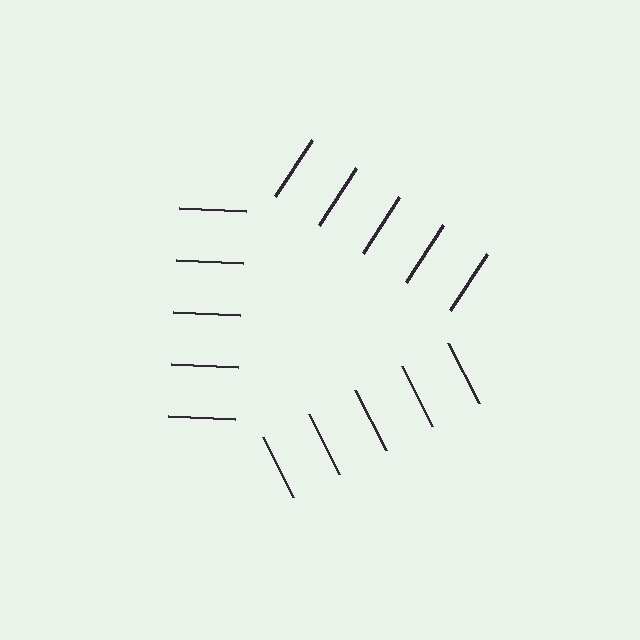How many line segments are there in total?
15 — 5 along each of the 3 edges.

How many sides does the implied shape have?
3 sides — the line-ends trace a triangle.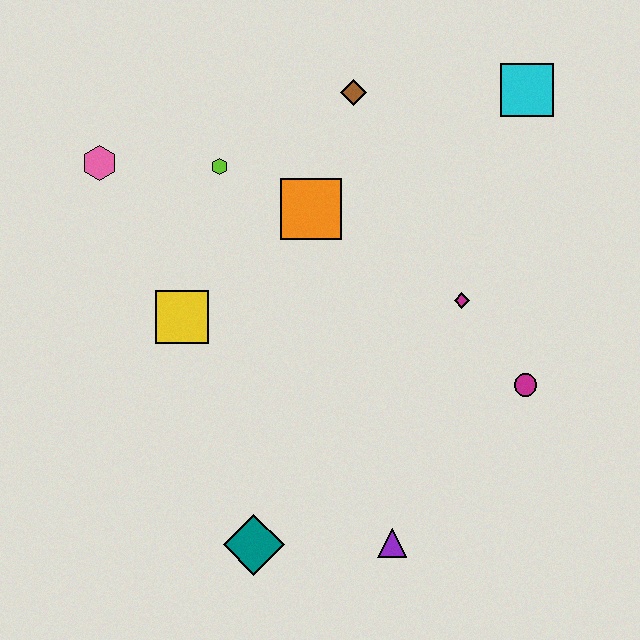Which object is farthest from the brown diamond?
The teal diamond is farthest from the brown diamond.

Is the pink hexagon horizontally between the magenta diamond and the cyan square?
No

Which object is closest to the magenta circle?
The magenta diamond is closest to the magenta circle.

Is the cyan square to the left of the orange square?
No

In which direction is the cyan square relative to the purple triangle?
The cyan square is above the purple triangle.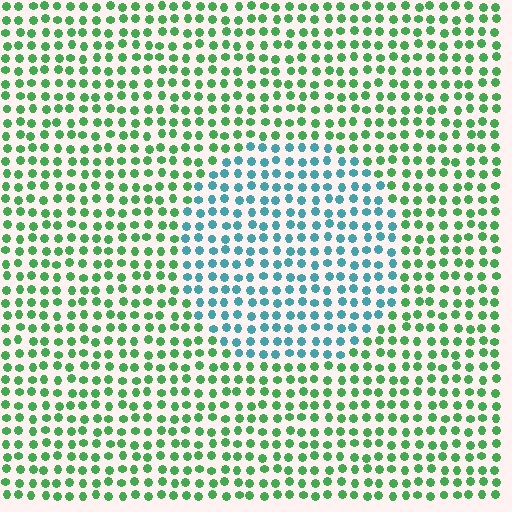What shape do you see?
I see a circle.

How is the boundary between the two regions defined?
The boundary is defined purely by a slight shift in hue (about 56 degrees). Spacing, size, and orientation are identical on both sides.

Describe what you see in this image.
The image is filled with small green elements in a uniform arrangement. A circle-shaped region is visible where the elements are tinted to a slightly different hue, forming a subtle color boundary.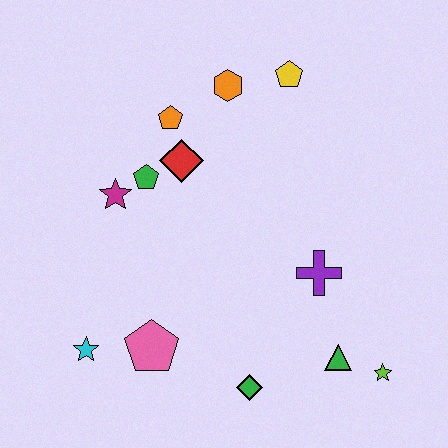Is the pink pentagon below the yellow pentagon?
Yes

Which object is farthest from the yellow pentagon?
The cyan star is farthest from the yellow pentagon.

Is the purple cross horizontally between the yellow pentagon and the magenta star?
No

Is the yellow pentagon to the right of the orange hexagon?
Yes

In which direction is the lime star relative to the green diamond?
The lime star is to the right of the green diamond.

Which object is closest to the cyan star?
The pink pentagon is closest to the cyan star.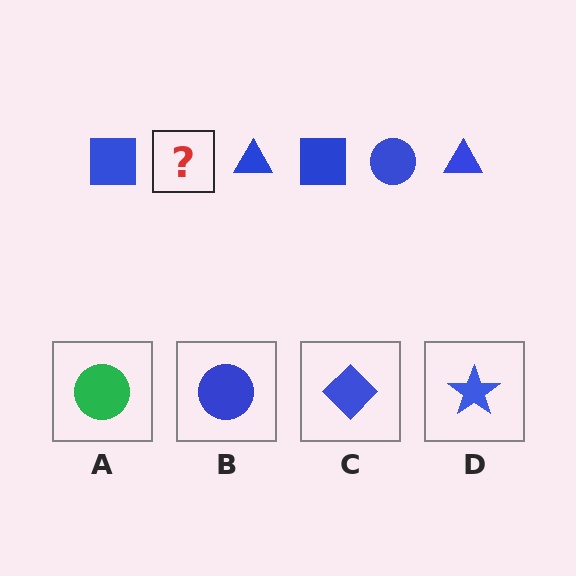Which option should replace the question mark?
Option B.